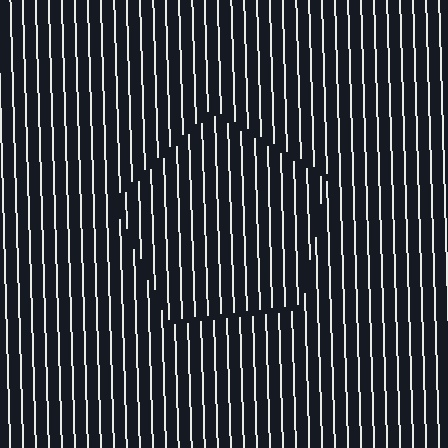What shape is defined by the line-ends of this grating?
An illusory pentagon. The interior of the shape contains the same grating, shifted by half a period — the contour is defined by the phase discontinuity where line-ends from the inner and outer gratings abut.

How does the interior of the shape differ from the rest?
The interior of the shape contains the same grating, shifted by half a period — the contour is defined by the phase discontinuity where line-ends from the inner and outer gratings abut.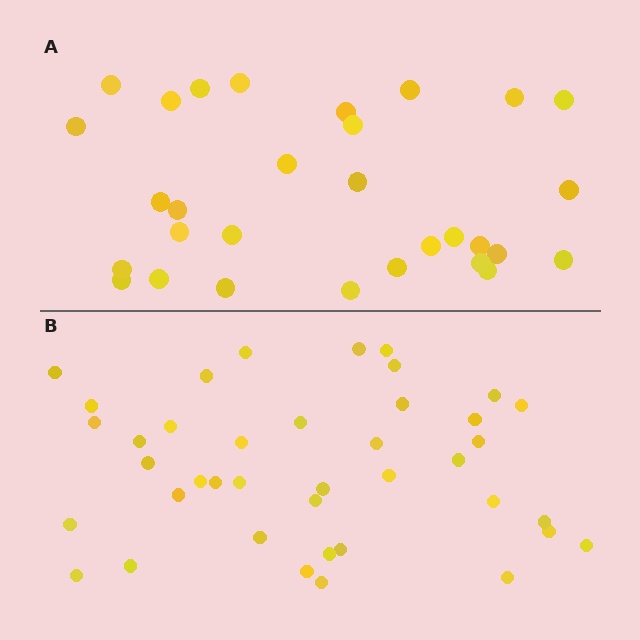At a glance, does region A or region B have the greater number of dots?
Region B (the bottom region) has more dots.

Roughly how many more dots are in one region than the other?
Region B has roughly 10 or so more dots than region A.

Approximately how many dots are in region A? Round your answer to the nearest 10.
About 30 dots.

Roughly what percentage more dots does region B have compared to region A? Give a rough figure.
About 35% more.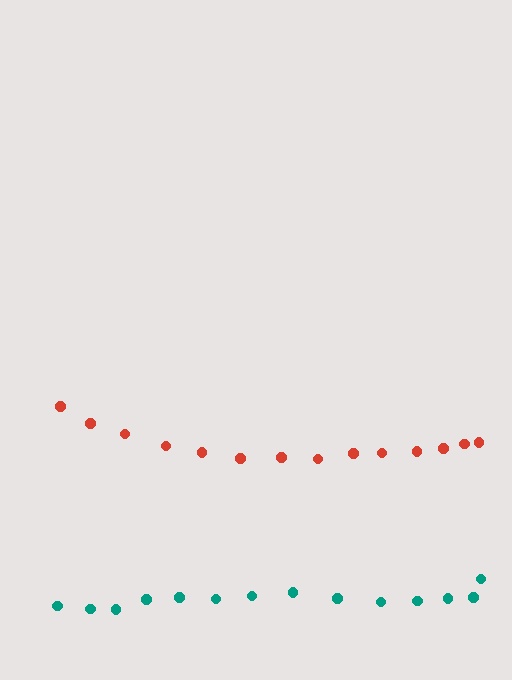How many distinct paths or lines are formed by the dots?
There are 2 distinct paths.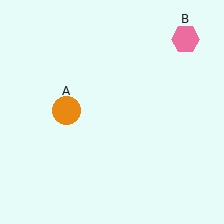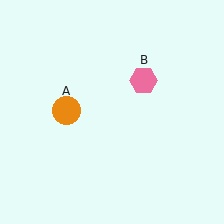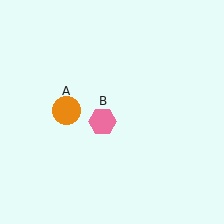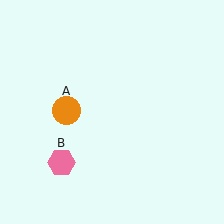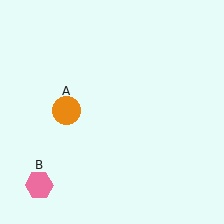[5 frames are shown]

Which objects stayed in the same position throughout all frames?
Orange circle (object A) remained stationary.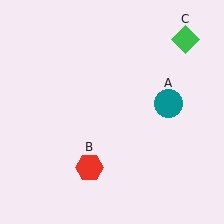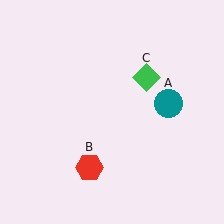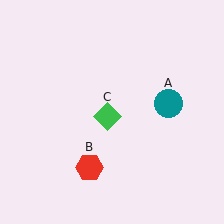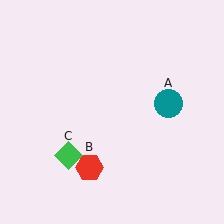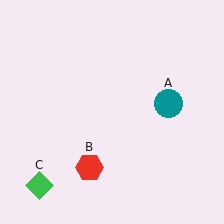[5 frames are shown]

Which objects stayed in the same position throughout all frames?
Teal circle (object A) and red hexagon (object B) remained stationary.